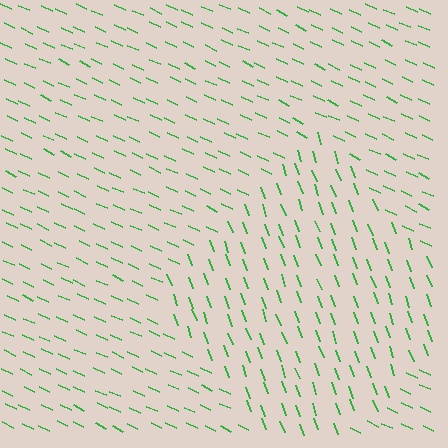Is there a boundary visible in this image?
Yes, there is a texture boundary formed by a change in line orientation.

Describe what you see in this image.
The image is filled with small green line segments. A diamond region in the image has lines oriented differently from the surrounding lines, creating a visible texture boundary.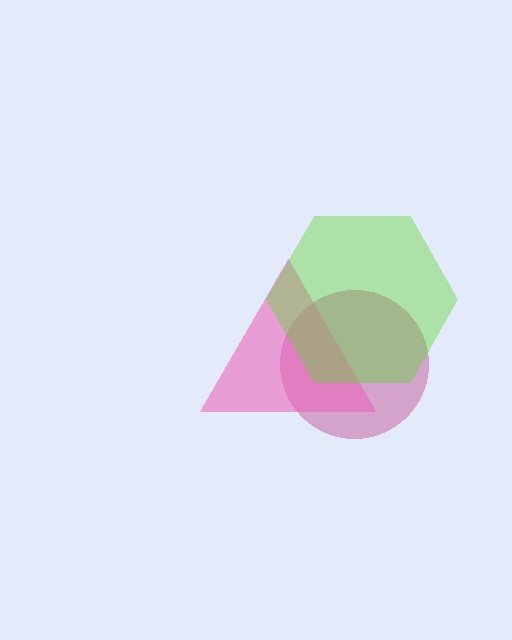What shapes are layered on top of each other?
The layered shapes are: a magenta circle, a pink triangle, a lime hexagon.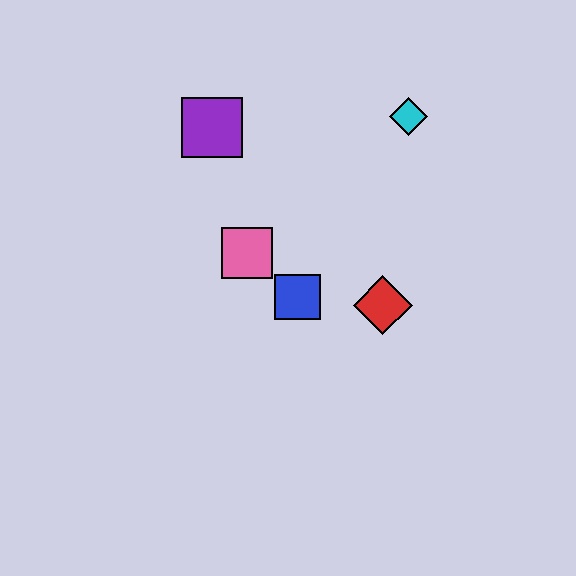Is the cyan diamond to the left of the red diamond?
No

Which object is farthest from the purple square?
The red diamond is farthest from the purple square.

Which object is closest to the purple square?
The pink square is closest to the purple square.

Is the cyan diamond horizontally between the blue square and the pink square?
No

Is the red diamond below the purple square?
Yes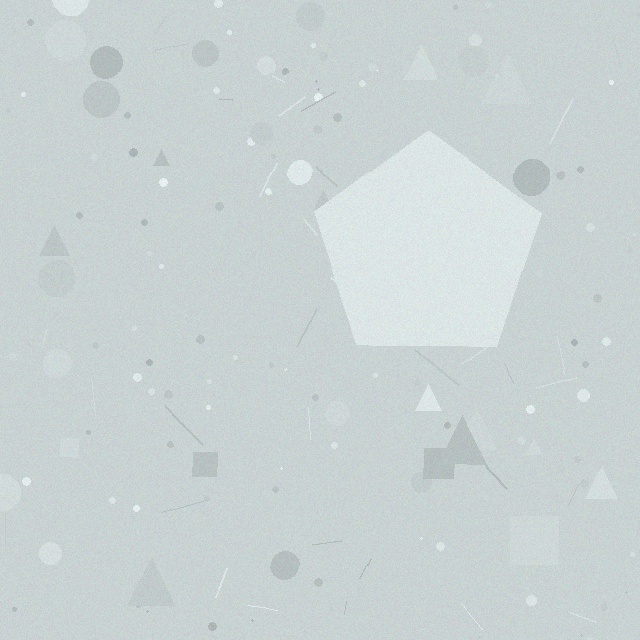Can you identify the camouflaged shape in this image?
The camouflaged shape is a pentagon.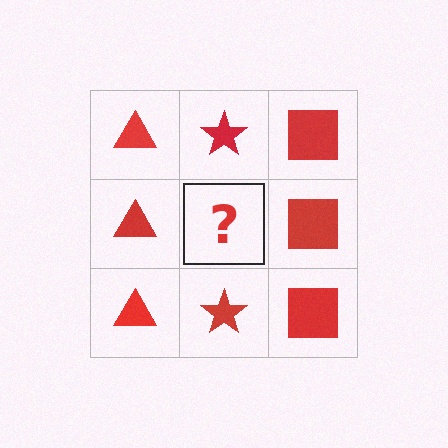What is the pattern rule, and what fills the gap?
The rule is that each column has a consistent shape. The gap should be filled with a red star.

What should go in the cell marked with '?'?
The missing cell should contain a red star.